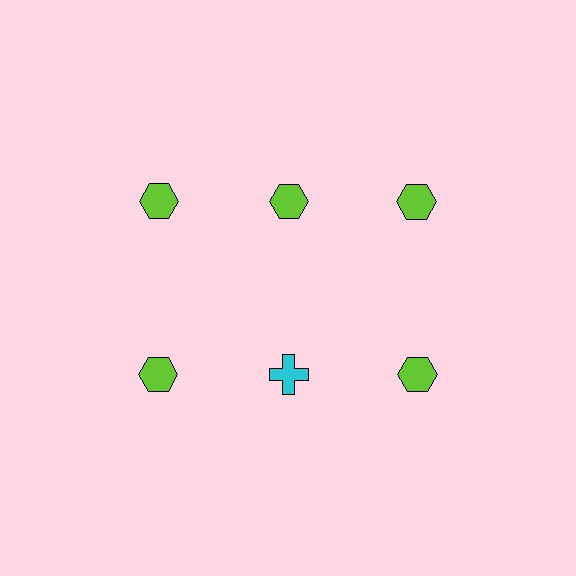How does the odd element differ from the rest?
It differs in both color (cyan instead of lime) and shape (cross instead of hexagon).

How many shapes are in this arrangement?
There are 6 shapes arranged in a grid pattern.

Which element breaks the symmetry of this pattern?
The cyan cross in the second row, second from left column breaks the symmetry. All other shapes are lime hexagons.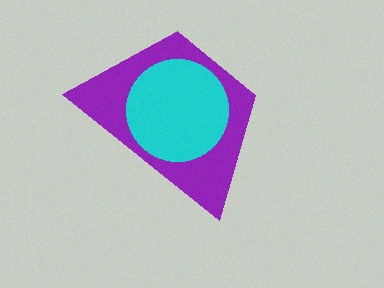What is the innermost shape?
The cyan circle.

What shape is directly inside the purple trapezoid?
The cyan circle.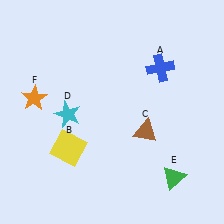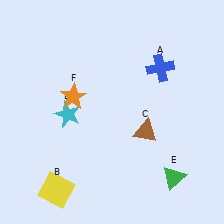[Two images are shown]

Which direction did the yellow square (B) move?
The yellow square (B) moved down.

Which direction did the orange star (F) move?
The orange star (F) moved right.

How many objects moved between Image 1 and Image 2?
2 objects moved between the two images.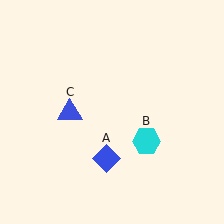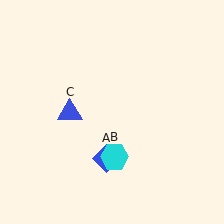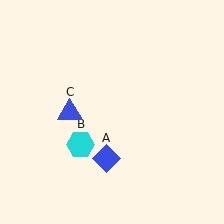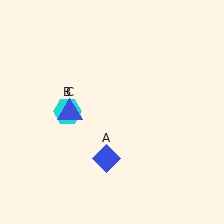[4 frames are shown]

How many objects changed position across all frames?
1 object changed position: cyan hexagon (object B).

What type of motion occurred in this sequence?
The cyan hexagon (object B) rotated clockwise around the center of the scene.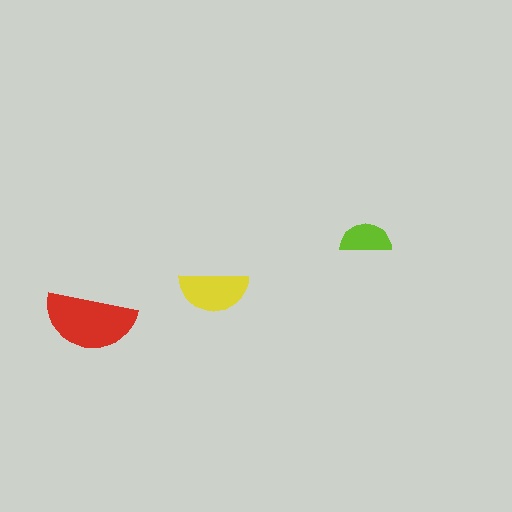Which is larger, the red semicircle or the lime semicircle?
The red one.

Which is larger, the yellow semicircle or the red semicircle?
The red one.